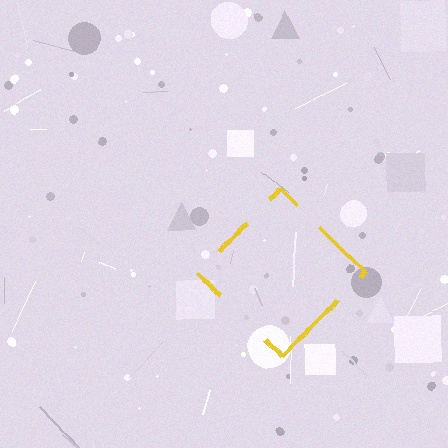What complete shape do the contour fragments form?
The contour fragments form a diamond.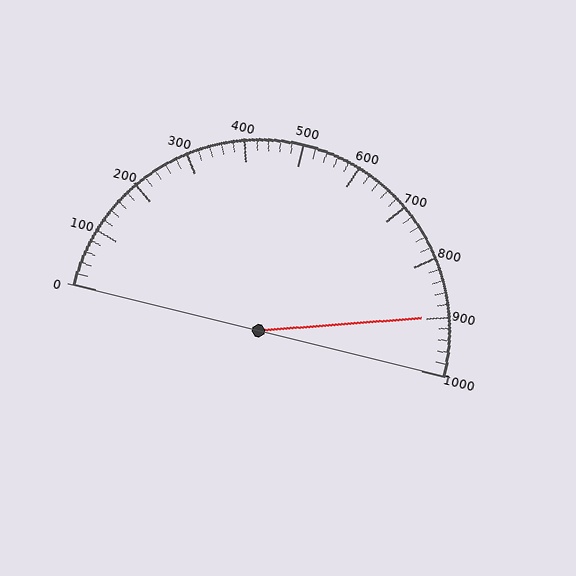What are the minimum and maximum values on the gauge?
The gauge ranges from 0 to 1000.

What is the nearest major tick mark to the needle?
The nearest major tick mark is 900.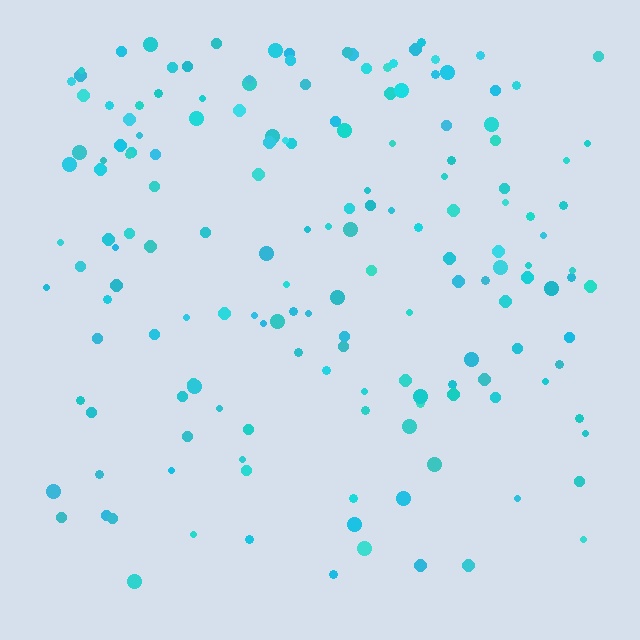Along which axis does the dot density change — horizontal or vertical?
Vertical.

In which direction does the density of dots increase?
From bottom to top, with the top side densest.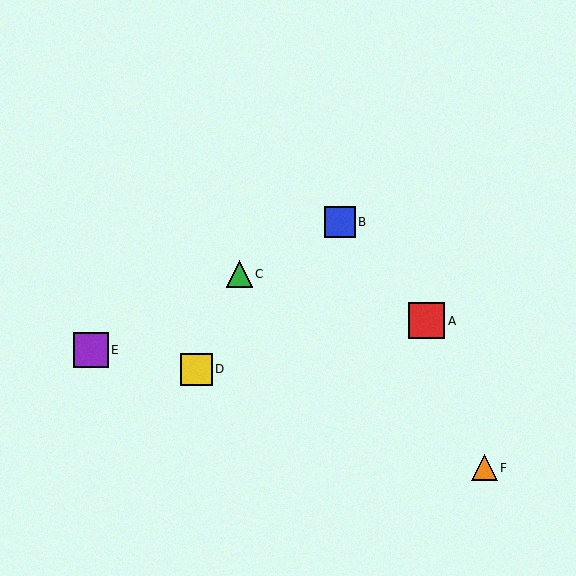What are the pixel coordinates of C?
Object C is at (239, 274).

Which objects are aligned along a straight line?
Objects B, C, E are aligned along a straight line.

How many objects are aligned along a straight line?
3 objects (B, C, E) are aligned along a straight line.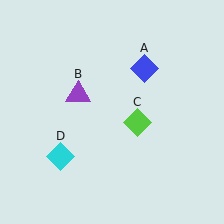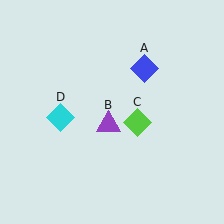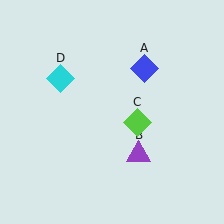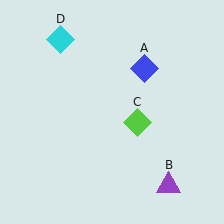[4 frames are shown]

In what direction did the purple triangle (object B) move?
The purple triangle (object B) moved down and to the right.